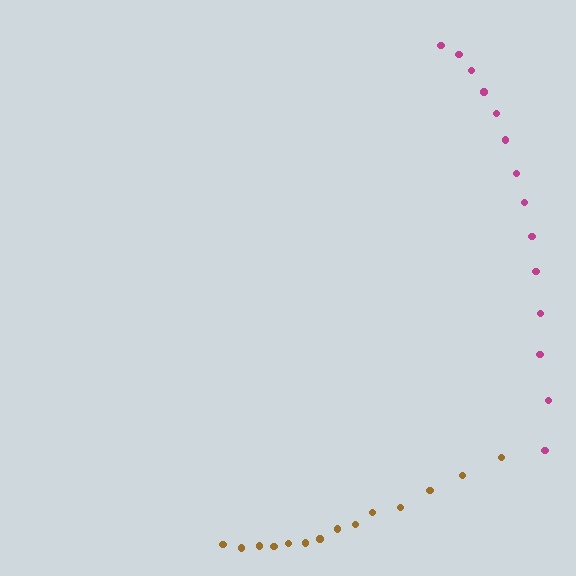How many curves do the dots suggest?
There are 2 distinct paths.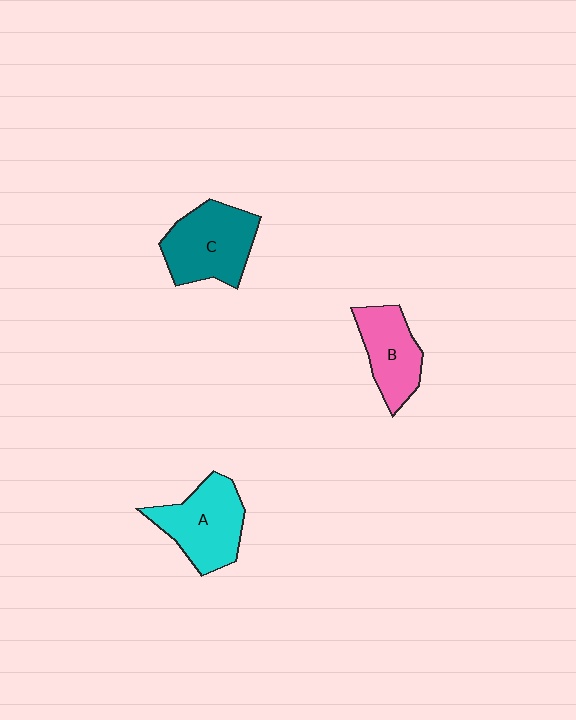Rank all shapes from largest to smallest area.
From largest to smallest: C (teal), A (cyan), B (pink).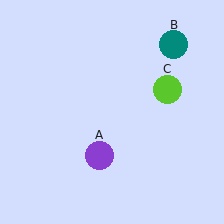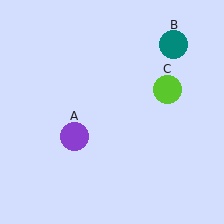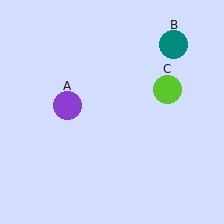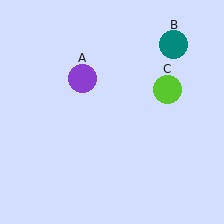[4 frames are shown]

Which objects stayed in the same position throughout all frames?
Teal circle (object B) and lime circle (object C) remained stationary.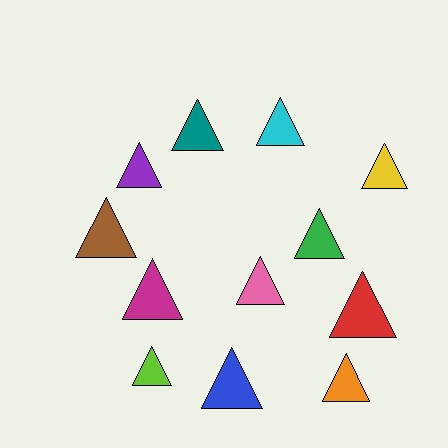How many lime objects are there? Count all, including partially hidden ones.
There is 1 lime object.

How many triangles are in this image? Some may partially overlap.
There are 12 triangles.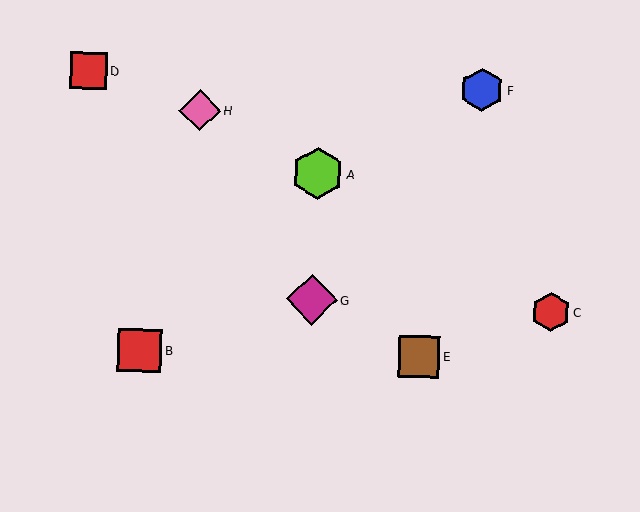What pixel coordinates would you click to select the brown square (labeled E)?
Click at (419, 356) to select the brown square E.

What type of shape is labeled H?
Shape H is a pink diamond.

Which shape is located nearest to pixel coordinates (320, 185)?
The lime hexagon (labeled A) at (318, 174) is nearest to that location.